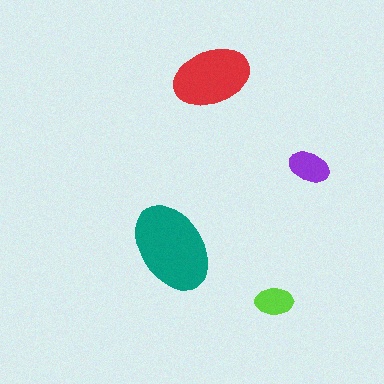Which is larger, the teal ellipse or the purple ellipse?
The teal one.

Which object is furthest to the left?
The teal ellipse is leftmost.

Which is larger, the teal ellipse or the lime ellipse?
The teal one.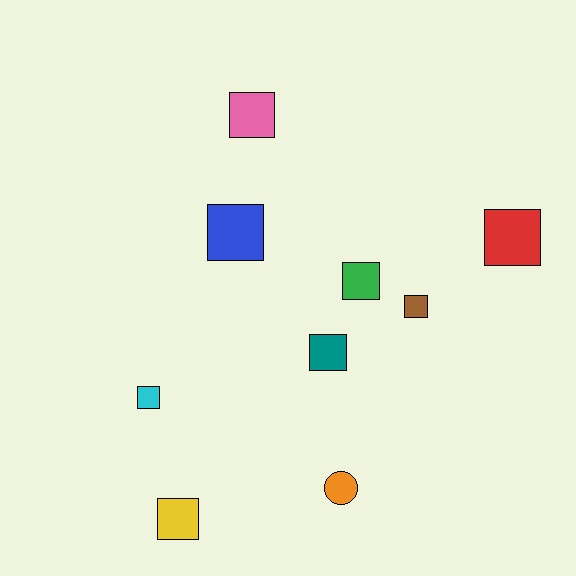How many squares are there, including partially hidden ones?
There are 8 squares.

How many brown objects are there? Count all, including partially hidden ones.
There is 1 brown object.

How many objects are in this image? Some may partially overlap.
There are 9 objects.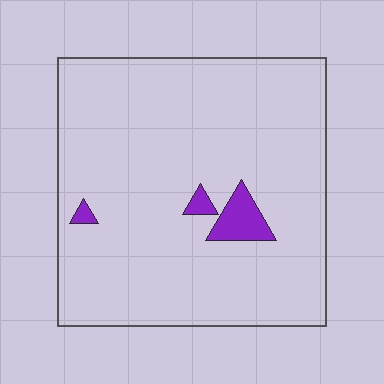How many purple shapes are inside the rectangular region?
3.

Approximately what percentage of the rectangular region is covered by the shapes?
Approximately 5%.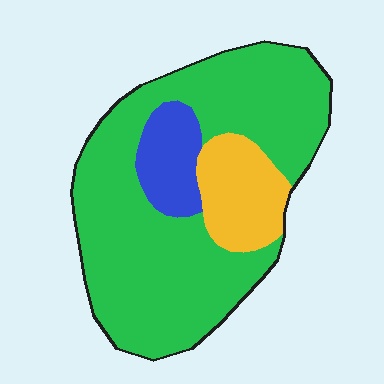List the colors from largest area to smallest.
From largest to smallest: green, yellow, blue.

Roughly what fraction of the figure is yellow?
Yellow takes up about one sixth (1/6) of the figure.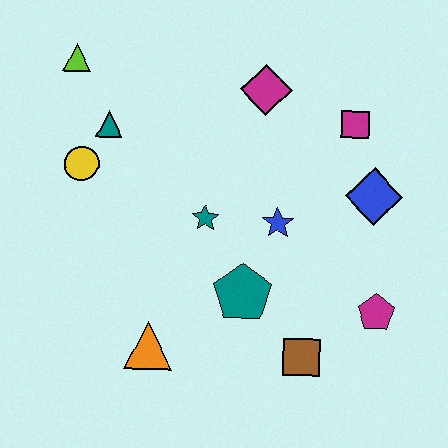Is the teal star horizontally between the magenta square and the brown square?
No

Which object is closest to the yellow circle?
The teal triangle is closest to the yellow circle.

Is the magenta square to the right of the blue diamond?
No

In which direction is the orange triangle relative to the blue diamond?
The orange triangle is to the left of the blue diamond.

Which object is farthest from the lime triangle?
The magenta pentagon is farthest from the lime triangle.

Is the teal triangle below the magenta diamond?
Yes